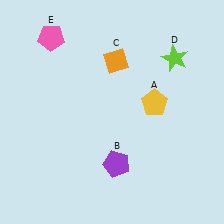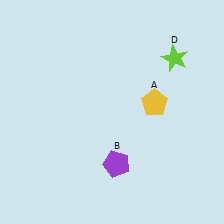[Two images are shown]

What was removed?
The orange diamond (C), the pink pentagon (E) were removed in Image 2.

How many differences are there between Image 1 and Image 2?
There are 2 differences between the two images.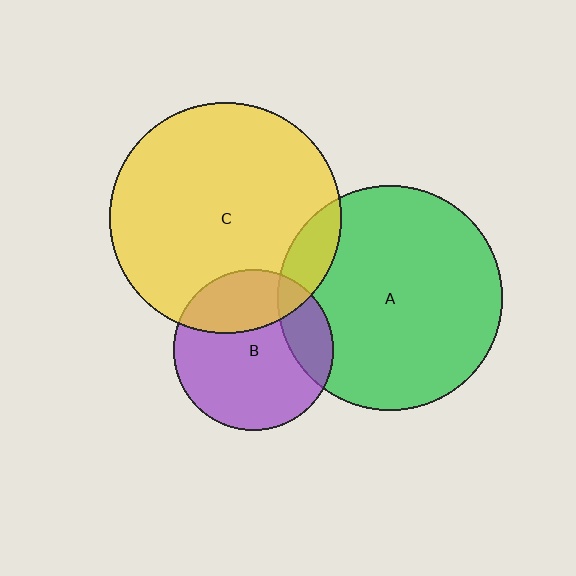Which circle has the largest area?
Circle C (yellow).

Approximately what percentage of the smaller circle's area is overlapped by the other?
Approximately 30%.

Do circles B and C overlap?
Yes.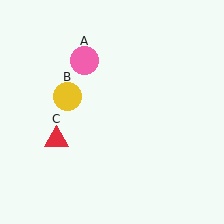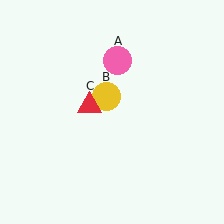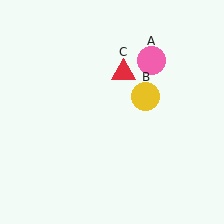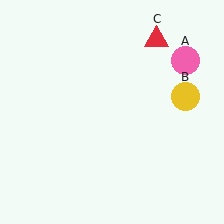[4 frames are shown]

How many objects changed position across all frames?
3 objects changed position: pink circle (object A), yellow circle (object B), red triangle (object C).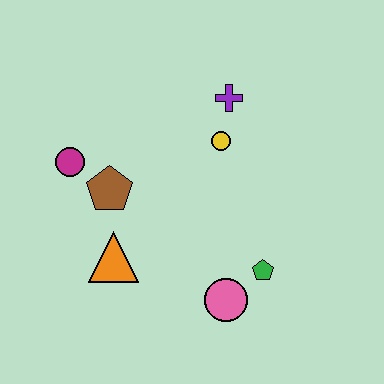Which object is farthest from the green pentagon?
The magenta circle is farthest from the green pentagon.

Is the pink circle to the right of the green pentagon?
No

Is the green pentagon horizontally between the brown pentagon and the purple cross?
No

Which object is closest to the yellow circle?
The purple cross is closest to the yellow circle.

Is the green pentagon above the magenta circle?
No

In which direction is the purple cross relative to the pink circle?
The purple cross is above the pink circle.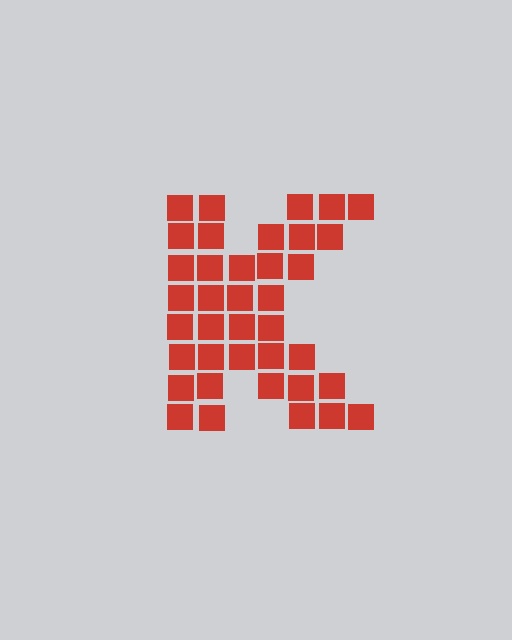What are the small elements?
The small elements are squares.